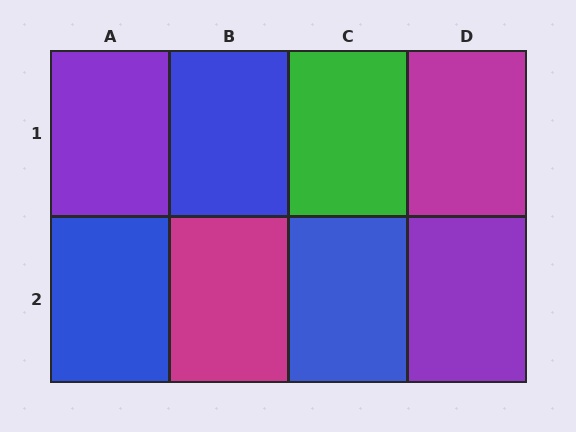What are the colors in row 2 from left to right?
Blue, magenta, blue, purple.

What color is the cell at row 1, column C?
Green.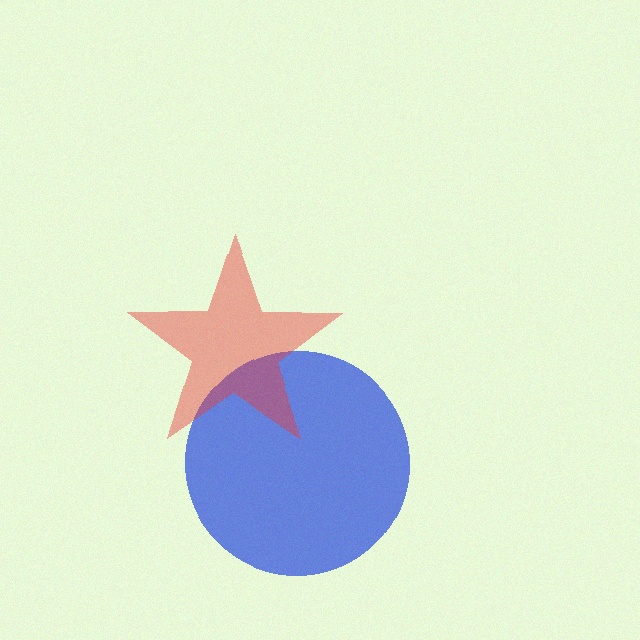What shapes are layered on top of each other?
The layered shapes are: a blue circle, a red star.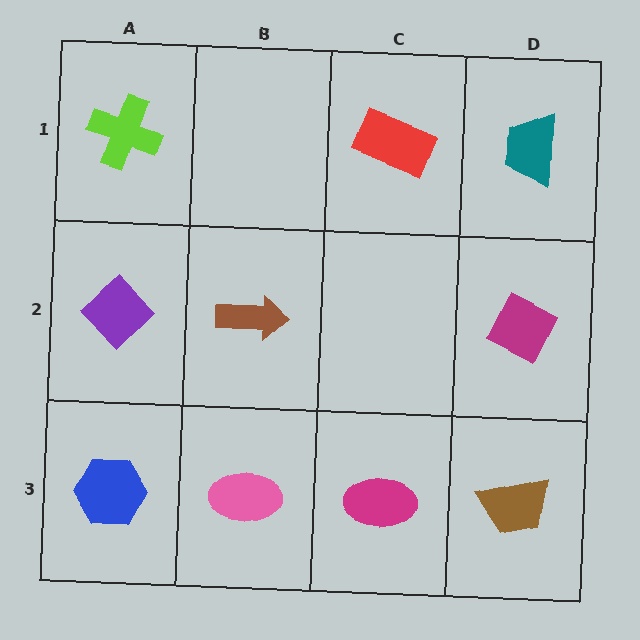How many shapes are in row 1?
3 shapes.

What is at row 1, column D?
A teal trapezoid.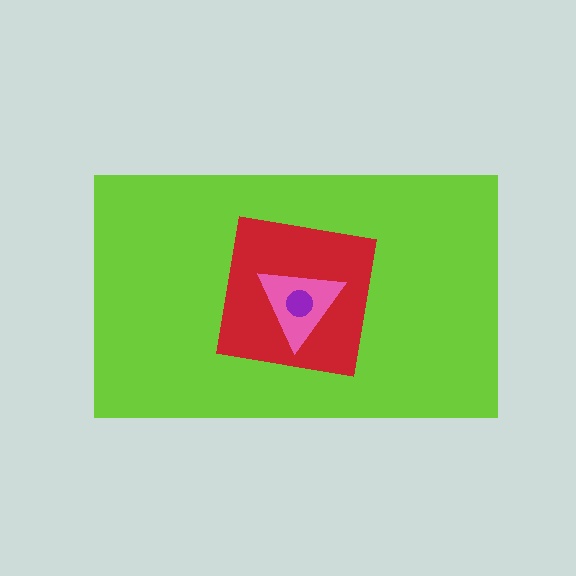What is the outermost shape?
The lime rectangle.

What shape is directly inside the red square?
The pink triangle.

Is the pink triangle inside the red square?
Yes.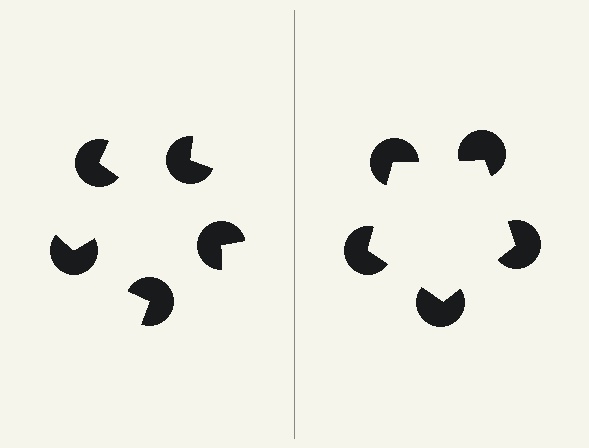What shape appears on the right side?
An illusory pentagon.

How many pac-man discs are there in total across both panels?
10 — 5 on each side.